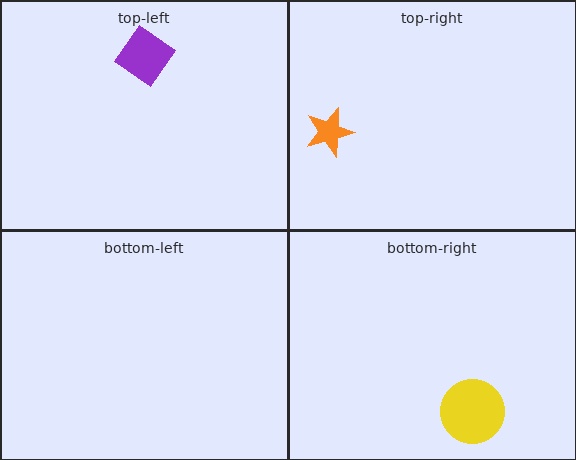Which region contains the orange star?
The top-right region.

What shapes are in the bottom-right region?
The yellow circle.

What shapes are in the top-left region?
The purple diamond.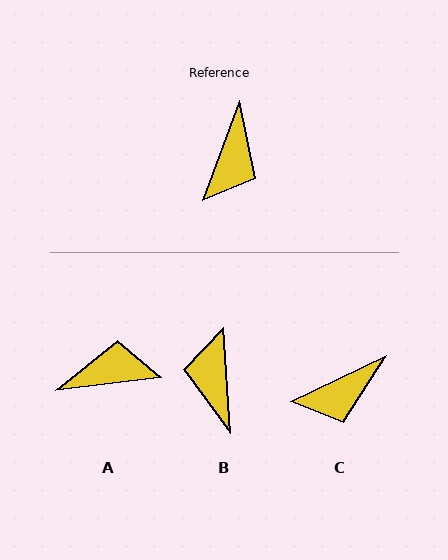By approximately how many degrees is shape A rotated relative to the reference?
Approximately 118 degrees counter-clockwise.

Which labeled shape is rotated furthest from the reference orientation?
B, about 156 degrees away.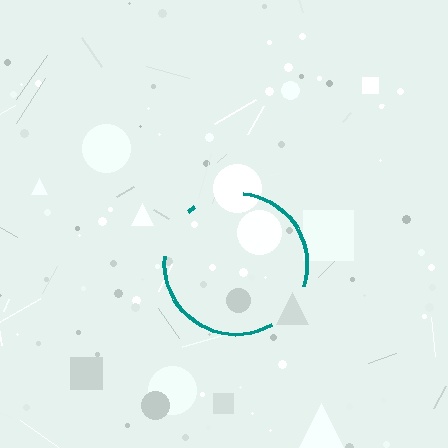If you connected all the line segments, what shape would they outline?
They would outline a circle.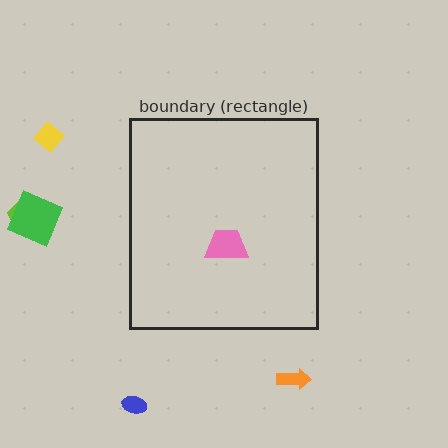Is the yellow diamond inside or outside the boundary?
Outside.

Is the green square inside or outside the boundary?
Outside.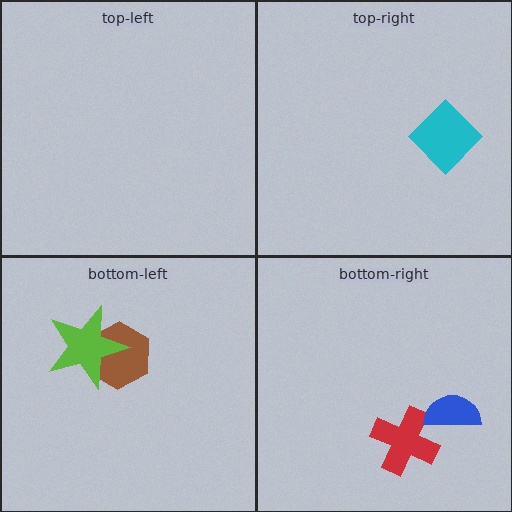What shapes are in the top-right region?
The cyan diamond.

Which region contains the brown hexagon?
The bottom-left region.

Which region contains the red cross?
The bottom-right region.